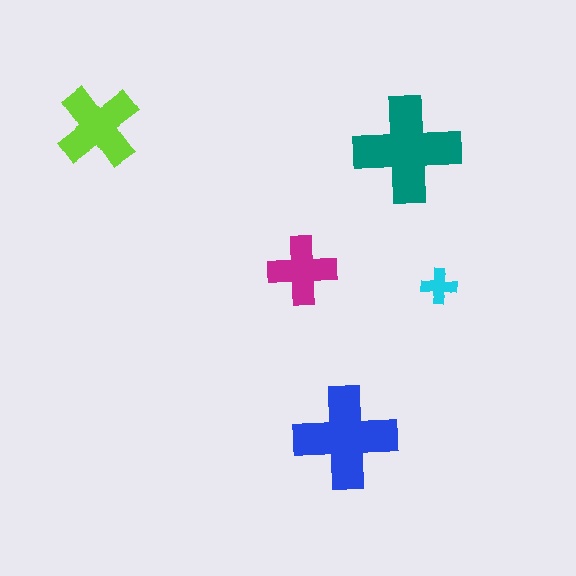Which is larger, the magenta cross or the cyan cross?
The magenta one.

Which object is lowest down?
The blue cross is bottommost.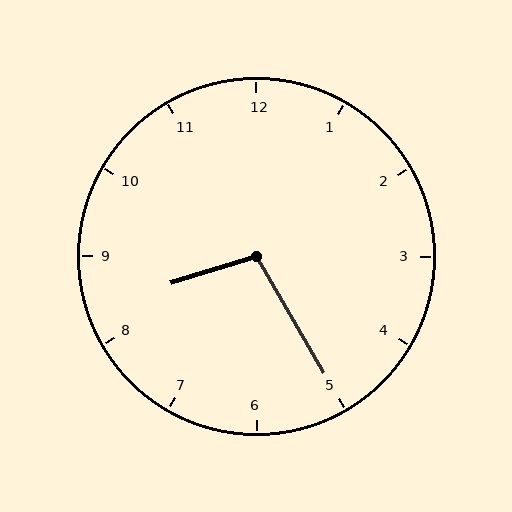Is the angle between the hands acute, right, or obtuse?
It is obtuse.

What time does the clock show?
8:25.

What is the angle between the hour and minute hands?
Approximately 102 degrees.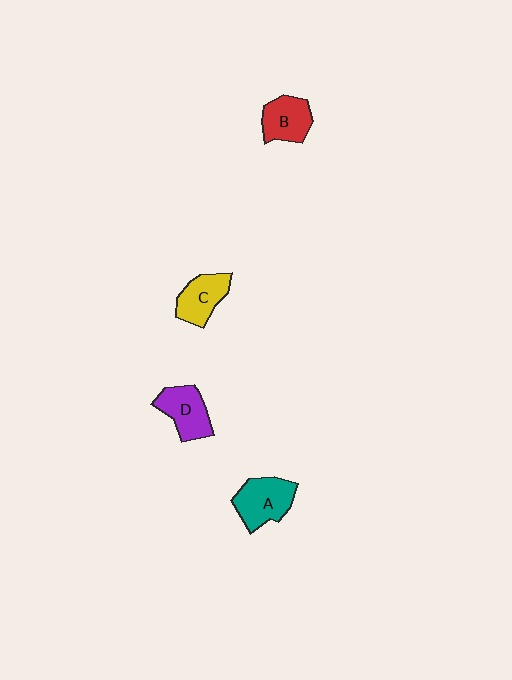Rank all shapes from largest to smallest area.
From largest to smallest: A (teal), D (purple), B (red), C (yellow).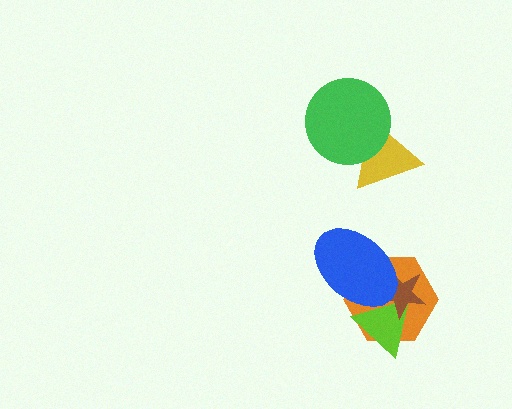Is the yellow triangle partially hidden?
Yes, it is partially covered by another shape.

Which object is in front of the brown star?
The blue ellipse is in front of the brown star.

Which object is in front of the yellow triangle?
The green circle is in front of the yellow triangle.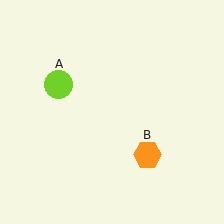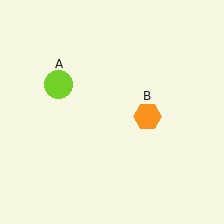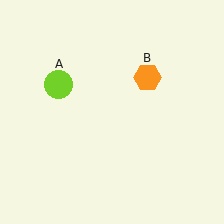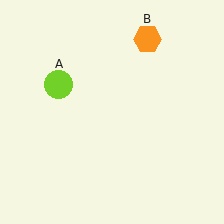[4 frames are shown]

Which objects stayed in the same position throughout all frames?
Lime circle (object A) remained stationary.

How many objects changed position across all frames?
1 object changed position: orange hexagon (object B).